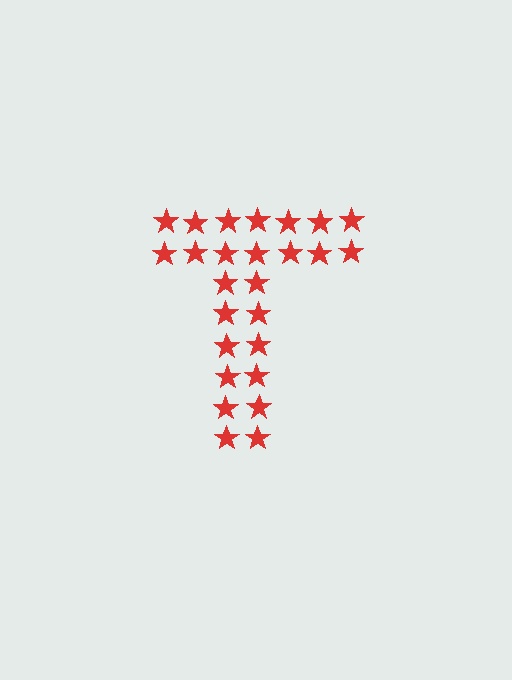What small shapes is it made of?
It is made of small stars.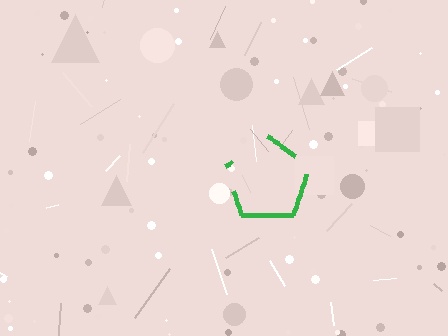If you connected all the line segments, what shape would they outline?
They would outline a pentagon.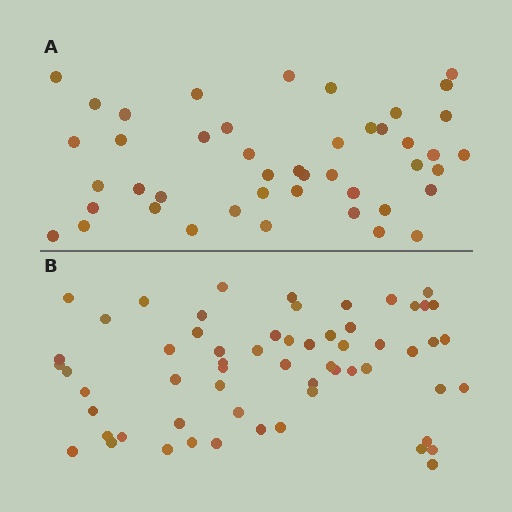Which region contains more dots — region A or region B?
Region B (the bottom region) has more dots.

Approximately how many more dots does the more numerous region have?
Region B has approximately 15 more dots than region A.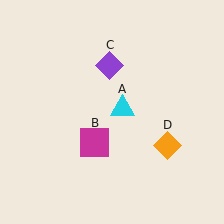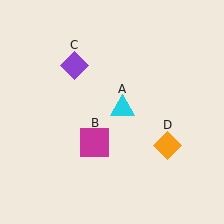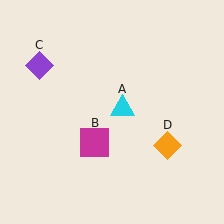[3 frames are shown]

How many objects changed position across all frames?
1 object changed position: purple diamond (object C).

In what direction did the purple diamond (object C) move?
The purple diamond (object C) moved left.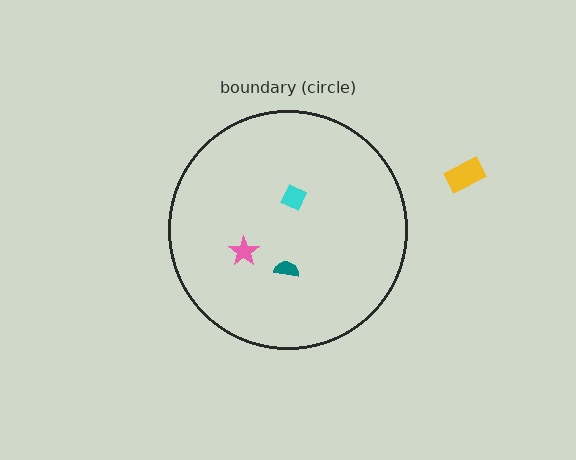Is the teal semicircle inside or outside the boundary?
Inside.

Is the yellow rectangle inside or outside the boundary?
Outside.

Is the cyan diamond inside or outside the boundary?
Inside.